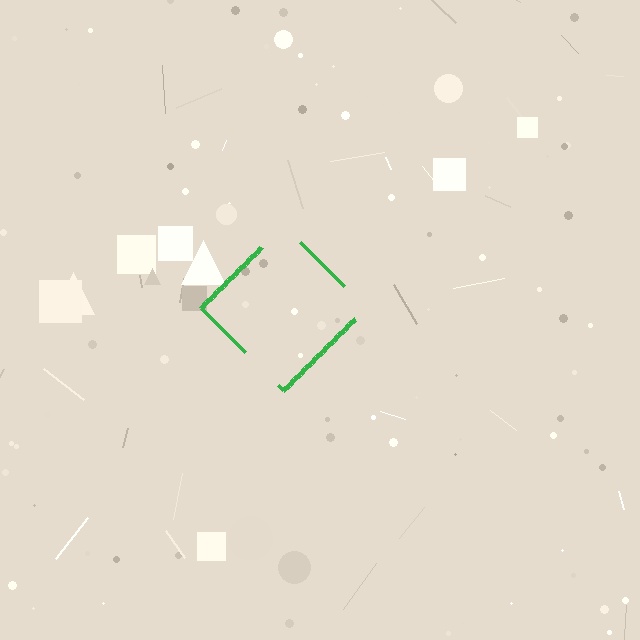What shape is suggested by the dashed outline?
The dashed outline suggests a diamond.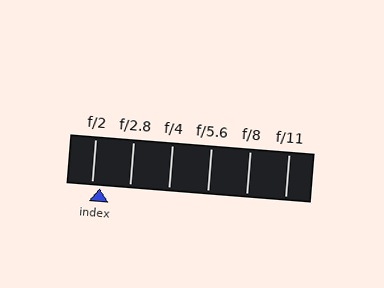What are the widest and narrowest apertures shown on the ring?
The widest aperture shown is f/2 and the narrowest is f/11.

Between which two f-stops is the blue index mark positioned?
The index mark is between f/2 and f/2.8.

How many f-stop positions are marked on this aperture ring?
There are 6 f-stop positions marked.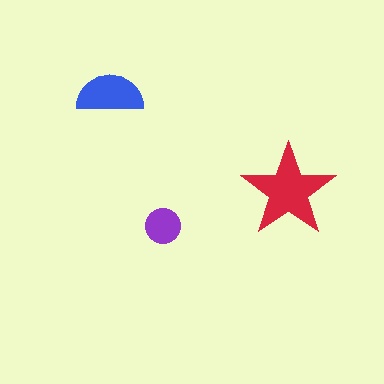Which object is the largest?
The red star.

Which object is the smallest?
The purple circle.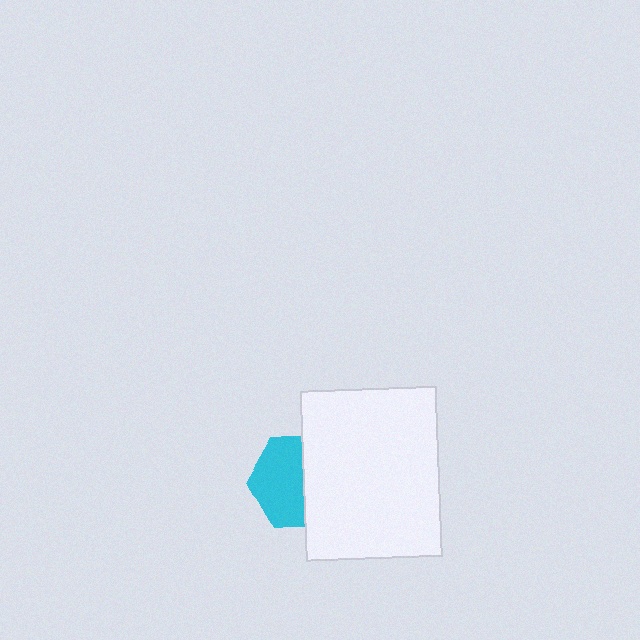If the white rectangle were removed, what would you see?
You would see the complete cyan hexagon.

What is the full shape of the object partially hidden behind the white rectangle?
The partially hidden object is a cyan hexagon.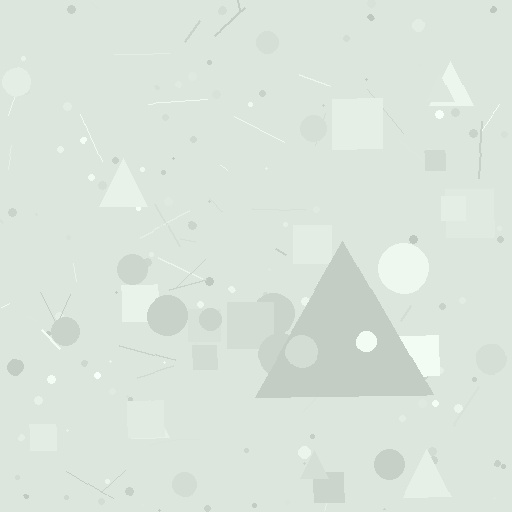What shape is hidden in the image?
A triangle is hidden in the image.